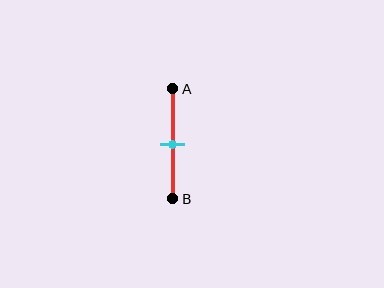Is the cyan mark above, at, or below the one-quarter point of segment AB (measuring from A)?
The cyan mark is below the one-quarter point of segment AB.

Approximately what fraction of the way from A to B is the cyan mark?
The cyan mark is approximately 50% of the way from A to B.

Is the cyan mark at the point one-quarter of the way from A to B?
No, the mark is at about 50% from A, not at the 25% one-quarter point.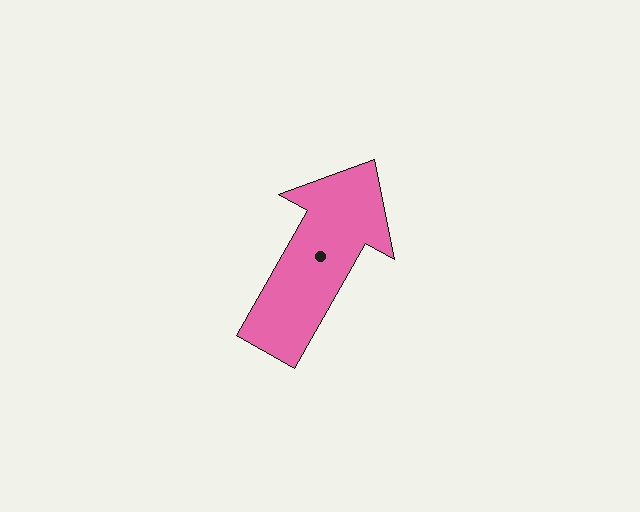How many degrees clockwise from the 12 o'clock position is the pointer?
Approximately 29 degrees.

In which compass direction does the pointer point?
Northeast.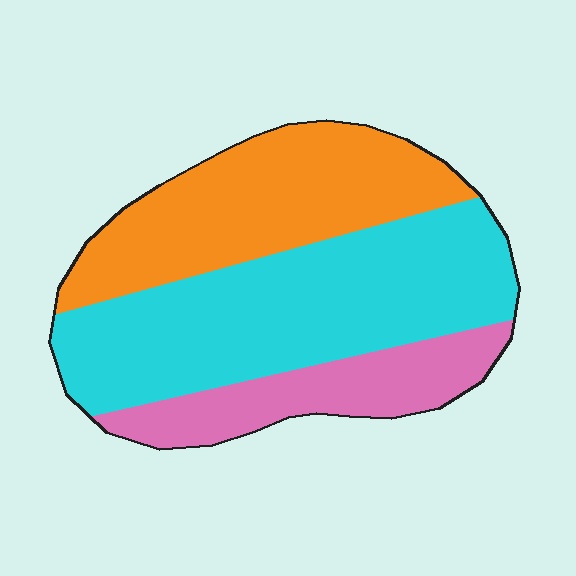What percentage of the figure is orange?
Orange takes up about one third (1/3) of the figure.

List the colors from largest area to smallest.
From largest to smallest: cyan, orange, pink.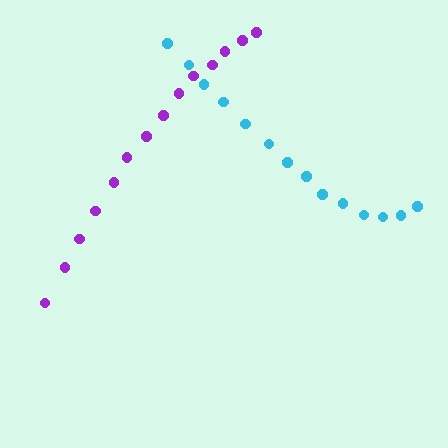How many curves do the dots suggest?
There are 2 distinct paths.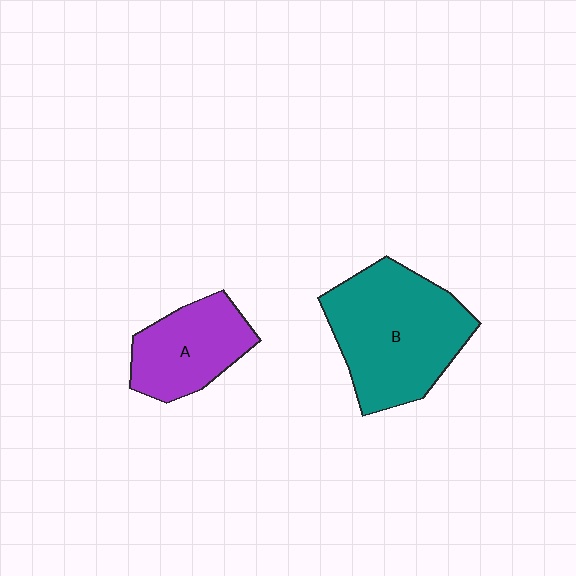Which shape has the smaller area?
Shape A (purple).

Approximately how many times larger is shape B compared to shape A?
Approximately 1.7 times.